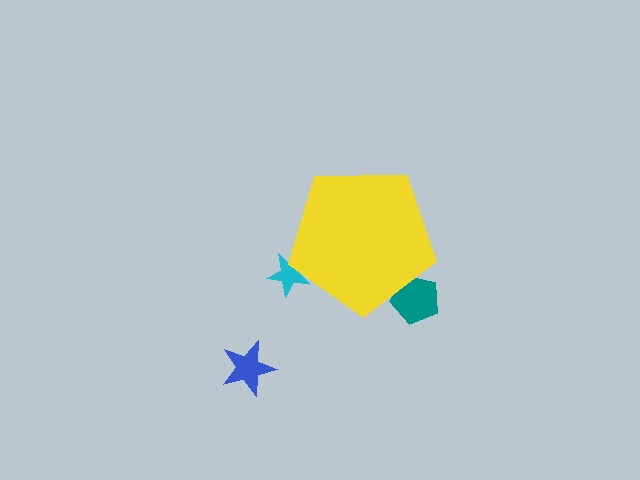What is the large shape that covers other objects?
A yellow pentagon.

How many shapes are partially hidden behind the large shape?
2 shapes are partially hidden.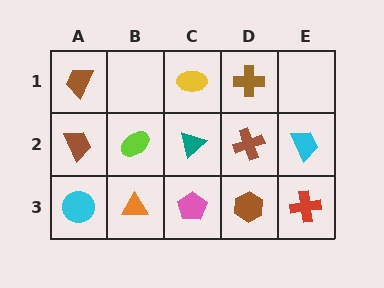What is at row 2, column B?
A lime ellipse.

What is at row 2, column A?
A brown trapezoid.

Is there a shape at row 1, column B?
No, that cell is empty.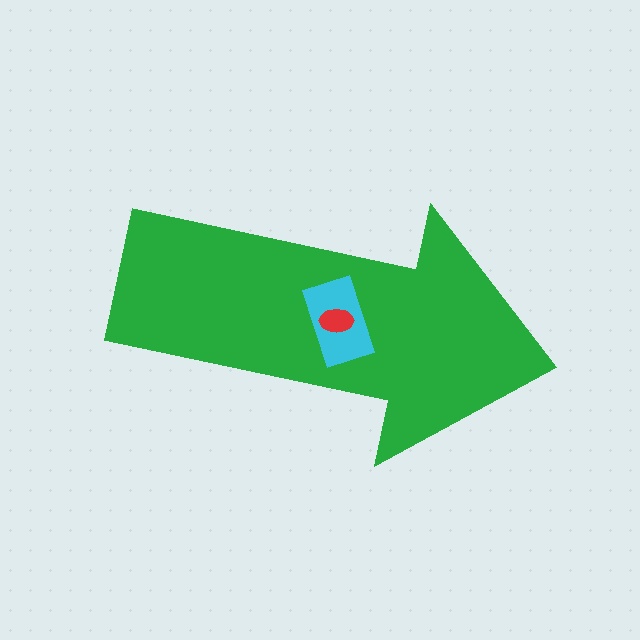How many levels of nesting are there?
3.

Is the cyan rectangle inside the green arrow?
Yes.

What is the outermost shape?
The green arrow.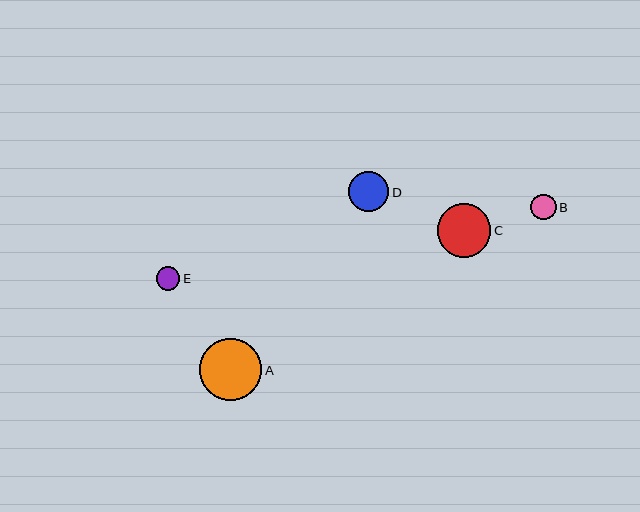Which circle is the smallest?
Circle E is the smallest with a size of approximately 23 pixels.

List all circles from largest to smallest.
From largest to smallest: A, C, D, B, E.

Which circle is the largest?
Circle A is the largest with a size of approximately 62 pixels.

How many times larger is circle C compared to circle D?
Circle C is approximately 1.3 times the size of circle D.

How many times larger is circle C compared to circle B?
Circle C is approximately 2.1 times the size of circle B.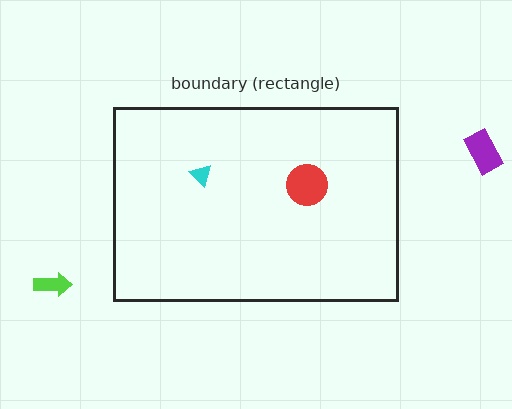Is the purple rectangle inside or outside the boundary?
Outside.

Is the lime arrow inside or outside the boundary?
Outside.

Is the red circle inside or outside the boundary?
Inside.